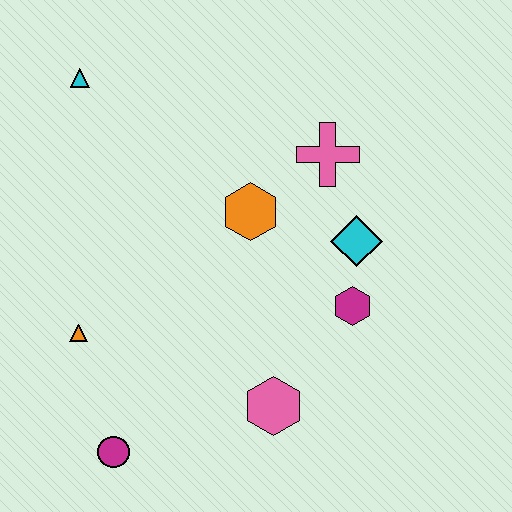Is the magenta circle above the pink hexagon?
No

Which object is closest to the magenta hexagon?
The cyan diamond is closest to the magenta hexagon.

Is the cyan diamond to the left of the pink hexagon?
No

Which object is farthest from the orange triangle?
The pink cross is farthest from the orange triangle.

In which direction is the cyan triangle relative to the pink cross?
The cyan triangle is to the left of the pink cross.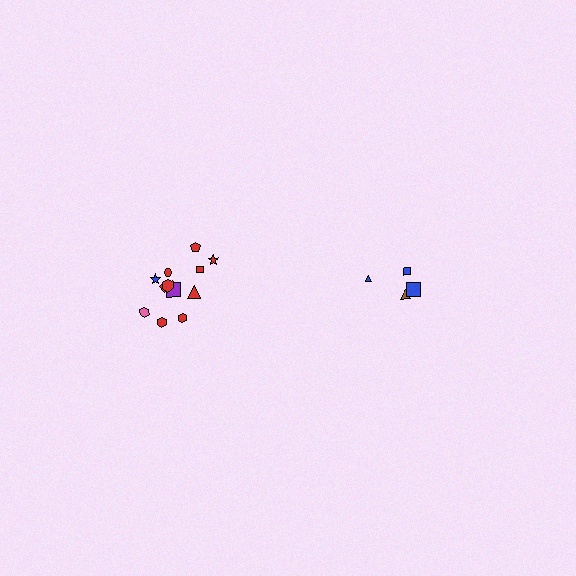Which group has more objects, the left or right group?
The left group.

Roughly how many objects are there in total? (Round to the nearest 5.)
Roughly 15 objects in total.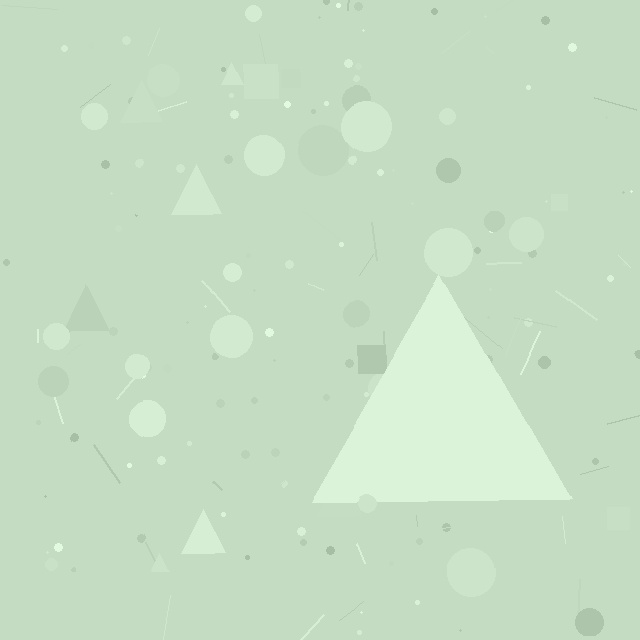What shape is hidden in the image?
A triangle is hidden in the image.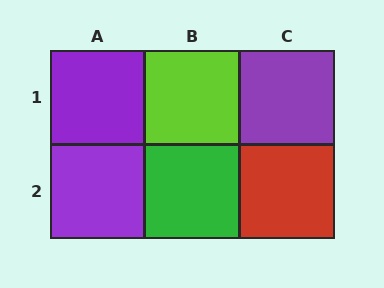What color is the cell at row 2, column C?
Red.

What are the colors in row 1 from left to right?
Purple, lime, purple.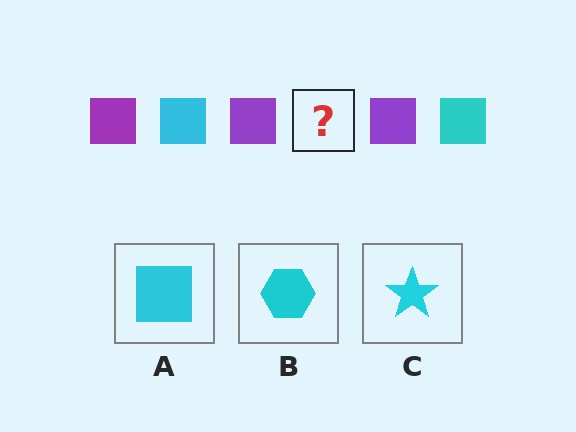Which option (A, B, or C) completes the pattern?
A.